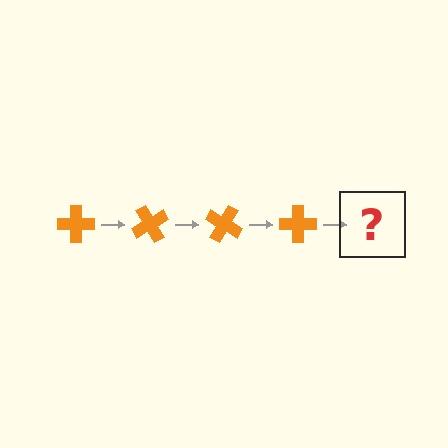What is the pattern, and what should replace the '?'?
The pattern is that the cross rotates 60 degrees each step. The '?' should be an orange cross rotated 240 degrees.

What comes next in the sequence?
The next element should be an orange cross rotated 240 degrees.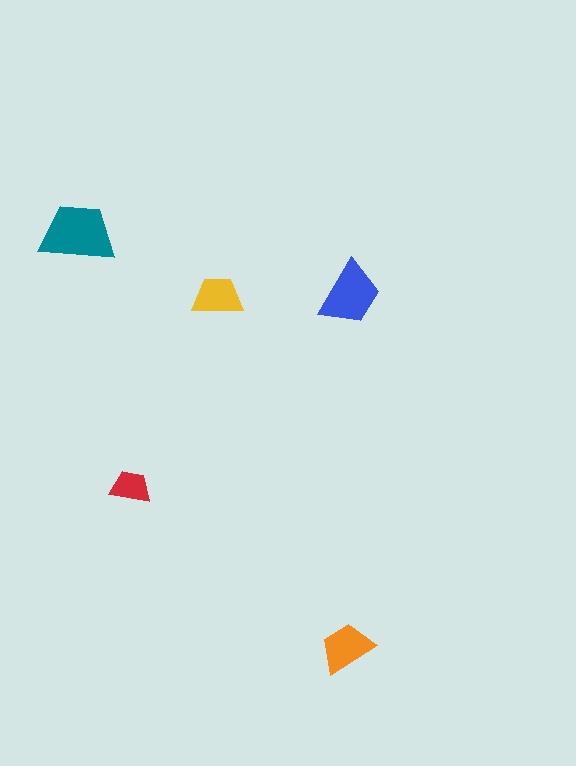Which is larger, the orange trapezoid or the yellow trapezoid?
The orange one.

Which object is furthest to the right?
The blue trapezoid is rightmost.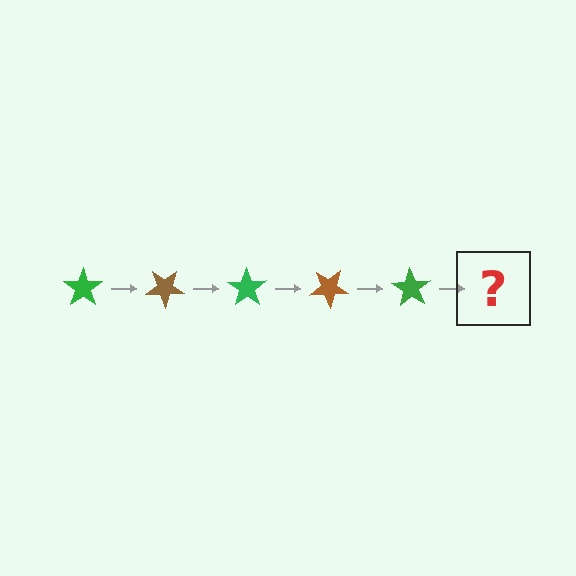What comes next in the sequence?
The next element should be a brown star, rotated 175 degrees from the start.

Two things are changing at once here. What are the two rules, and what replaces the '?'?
The two rules are that it rotates 35 degrees each step and the color cycles through green and brown. The '?' should be a brown star, rotated 175 degrees from the start.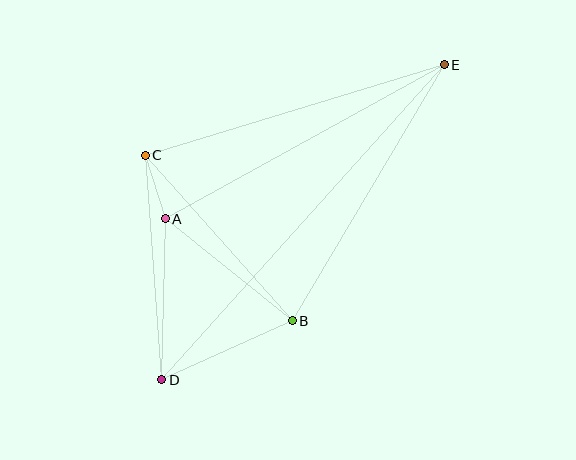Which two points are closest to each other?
Points A and C are closest to each other.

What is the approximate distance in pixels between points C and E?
The distance between C and E is approximately 313 pixels.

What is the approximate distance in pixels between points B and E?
The distance between B and E is approximately 298 pixels.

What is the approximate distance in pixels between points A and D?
The distance between A and D is approximately 161 pixels.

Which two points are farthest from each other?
Points D and E are farthest from each other.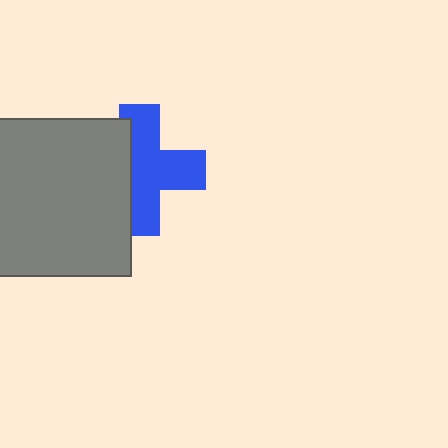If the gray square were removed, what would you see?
You would see the complete blue cross.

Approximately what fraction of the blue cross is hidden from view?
Roughly 36% of the blue cross is hidden behind the gray square.